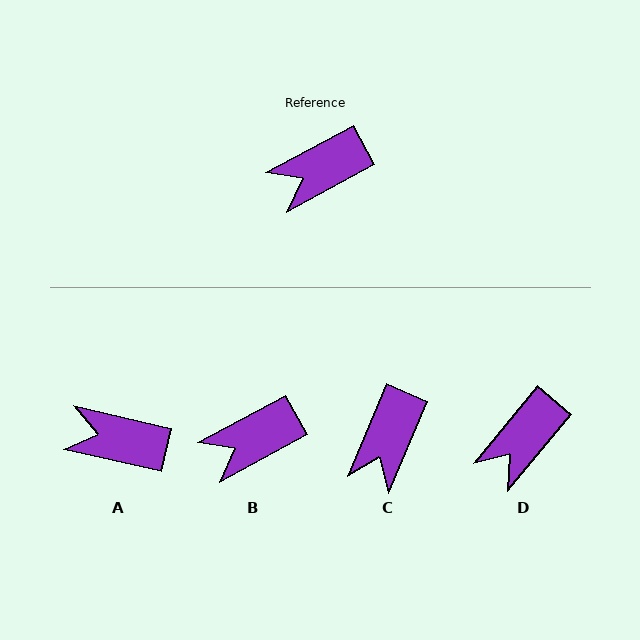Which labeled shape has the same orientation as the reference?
B.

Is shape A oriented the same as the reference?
No, it is off by about 42 degrees.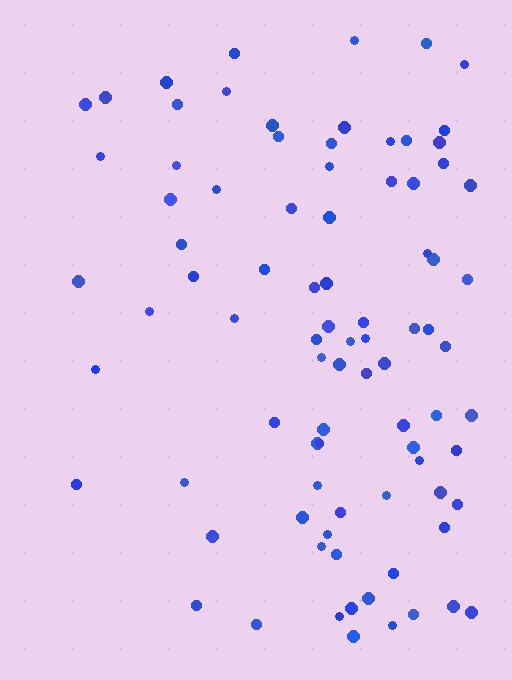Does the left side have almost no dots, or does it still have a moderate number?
Still a moderate number, just noticeably fewer than the right.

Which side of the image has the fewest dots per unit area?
The left.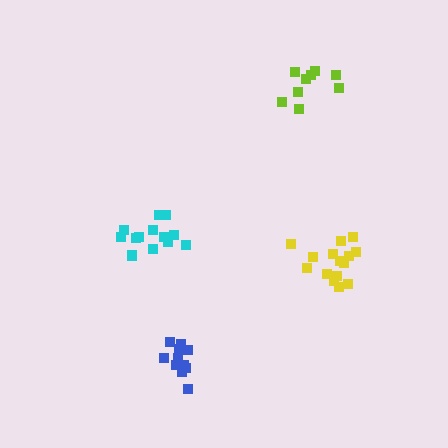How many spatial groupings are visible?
There are 4 spatial groupings.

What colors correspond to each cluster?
The clusters are colored: cyan, lime, yellow, blue.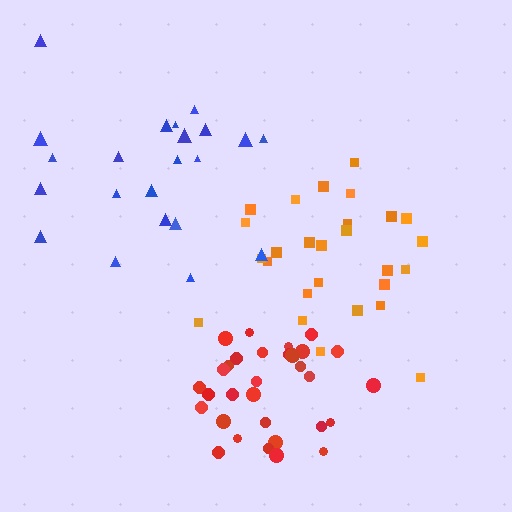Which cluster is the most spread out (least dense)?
Blue.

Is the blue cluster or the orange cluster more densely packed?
Orange.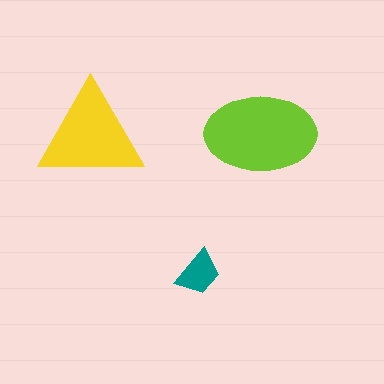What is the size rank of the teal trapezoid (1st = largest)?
3rd.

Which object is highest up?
The lime ellipse is topmost.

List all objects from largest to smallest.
The lime ellipse, the yellow triangle, the teal trapezoid.